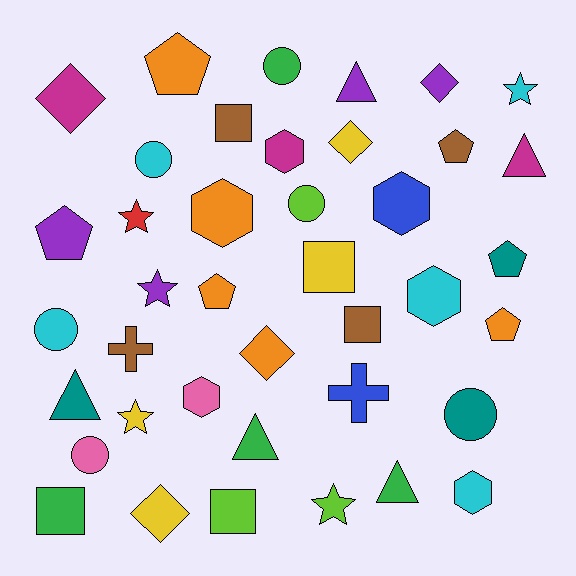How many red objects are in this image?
There is 1 red object.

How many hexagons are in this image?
There are 6 hexagons.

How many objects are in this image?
There are 40 objects.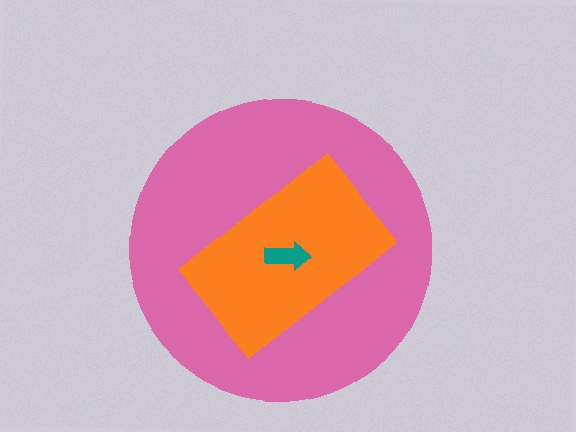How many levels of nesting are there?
3.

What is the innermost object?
The teal arrow.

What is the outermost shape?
The pink circle.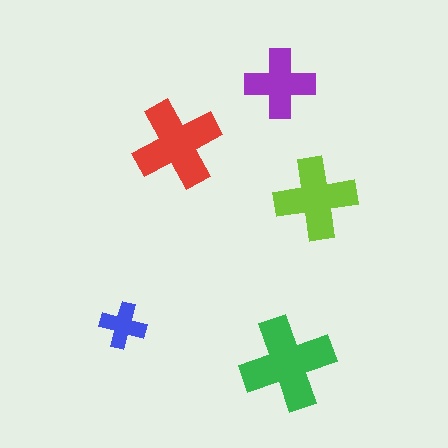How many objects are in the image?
There are 5 objects in the image.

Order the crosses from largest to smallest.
the green one, the red one, the lime one, the purple one, the blue one.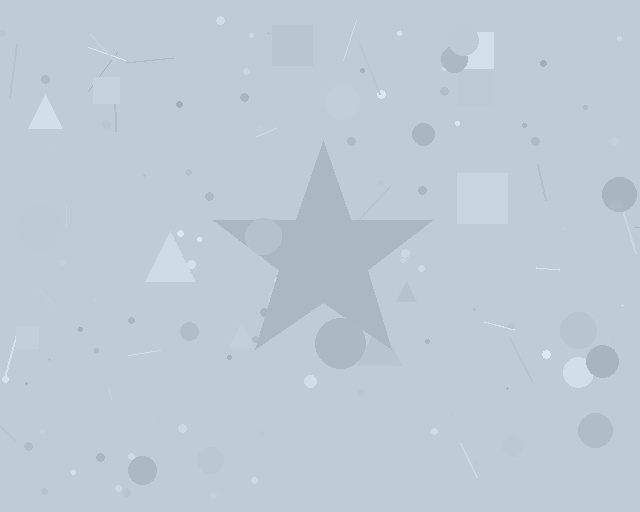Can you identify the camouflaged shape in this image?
The camouflaged shape is a star.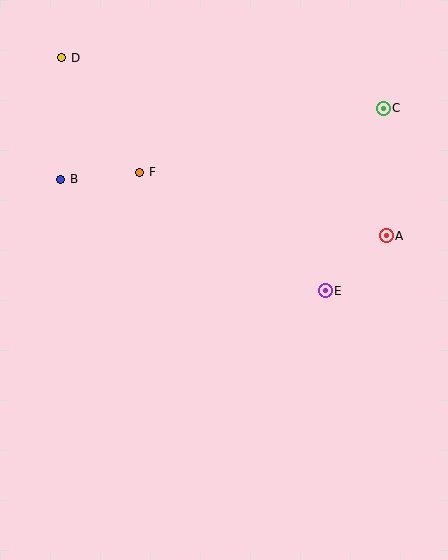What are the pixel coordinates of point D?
Point D is at (62, 58).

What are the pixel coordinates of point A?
Point A is at (386, 236).